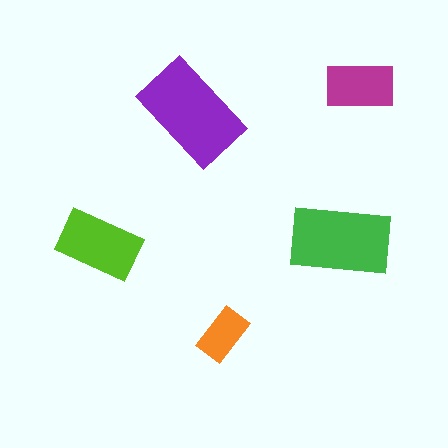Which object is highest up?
The magenta rectangle is topmost.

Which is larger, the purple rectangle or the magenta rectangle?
The purple one.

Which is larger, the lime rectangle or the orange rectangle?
The lime one.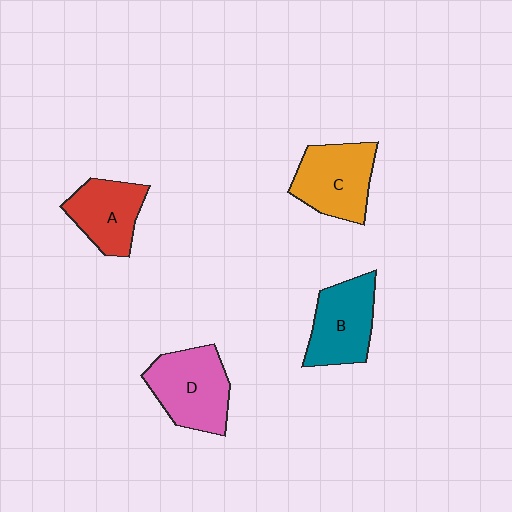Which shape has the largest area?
Shape D (pink).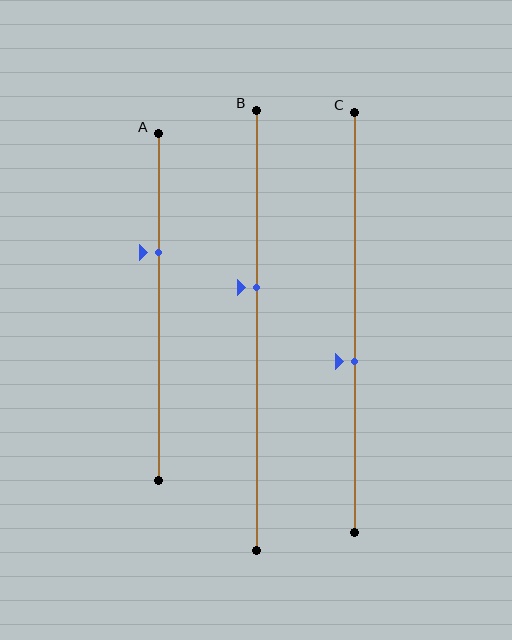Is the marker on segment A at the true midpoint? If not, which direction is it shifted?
No, the marker on segment A is shifted upward by about 16% of the segment length.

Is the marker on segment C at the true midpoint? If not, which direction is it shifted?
No, the marker on segment C is shifted downward by about 9% of the segment length.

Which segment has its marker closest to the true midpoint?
Segment C has its marker closest to the true midpoint.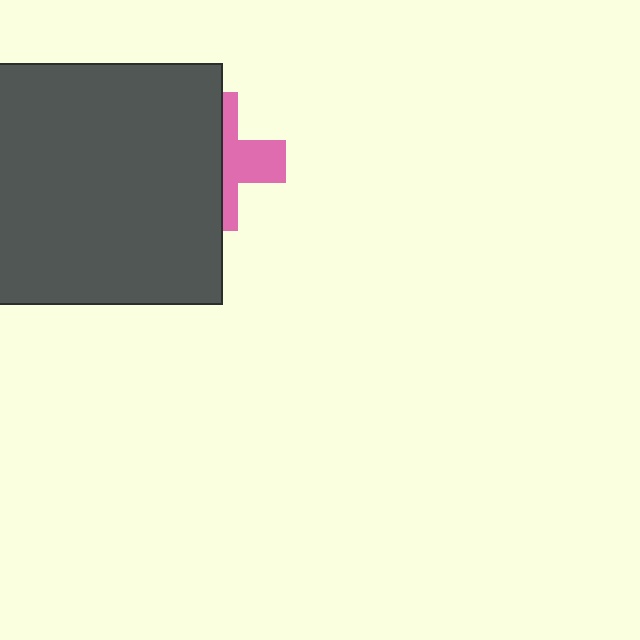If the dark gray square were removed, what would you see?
You would see the complete pink cross.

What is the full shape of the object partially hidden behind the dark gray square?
The partially hidden object is a pink cross.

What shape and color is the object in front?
The object in front is a dark gray square.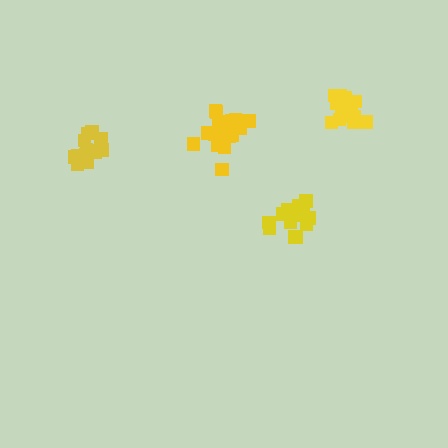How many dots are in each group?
Group 1: 14 dots, Group 2: 20 dots, Group 3: 18 dots, Group 4: 14 dots (66 total).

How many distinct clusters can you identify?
There are 4 distinct clusters.